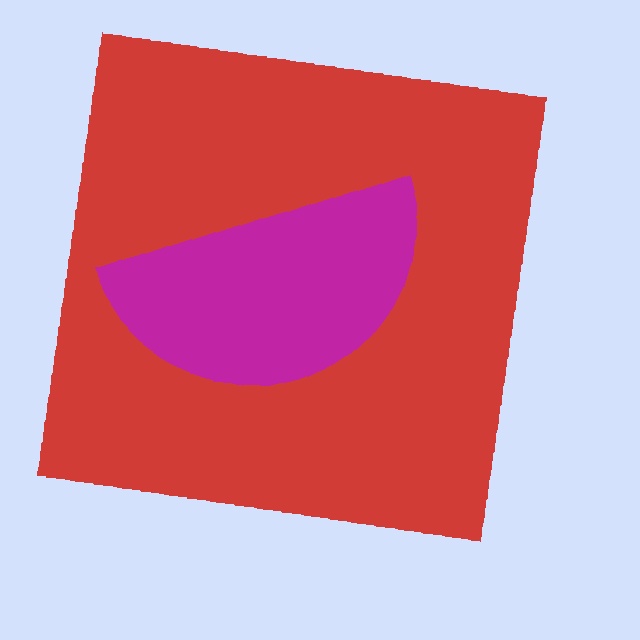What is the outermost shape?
The red square.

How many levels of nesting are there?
2.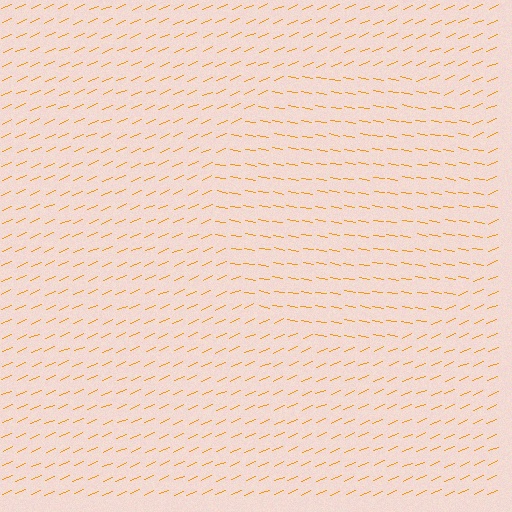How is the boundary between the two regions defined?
The boundary is defined purely by a change in line orientation (approximately 33 degrees difference). All lines are the same color and thickness.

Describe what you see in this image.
The image is filled with small orange line segments. A circle region in the image has lines oriented differently from the surrounding lines, creating a visible texture boundary.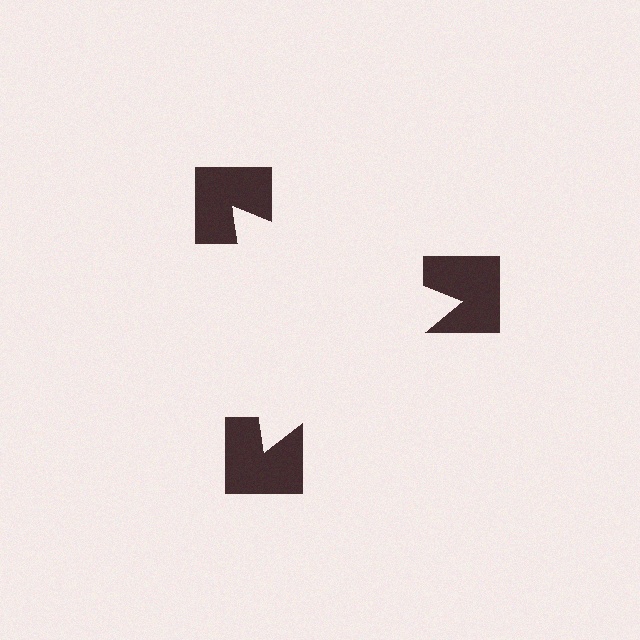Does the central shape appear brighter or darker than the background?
It typically appears slightly brighter than the background, even though no actual brightness change is drawn.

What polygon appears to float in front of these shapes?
An illusory triangle — its edges are inferred from the aligned wedge cuts in the notched squares, not physically drawn.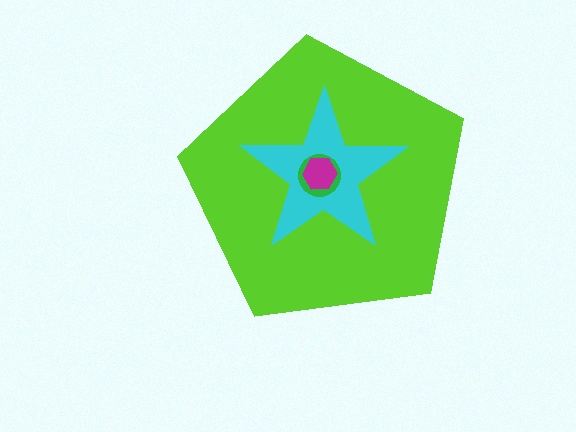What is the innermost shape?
The magenta hexagon.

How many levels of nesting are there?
4.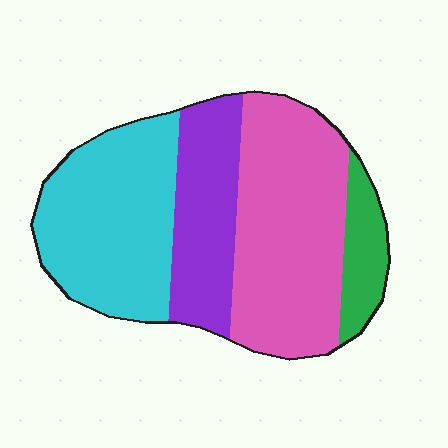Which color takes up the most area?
Pink, at roughly 40%.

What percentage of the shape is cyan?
Cyan covers about 35% of the shape.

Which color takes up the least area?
Green, at roughly 10%.